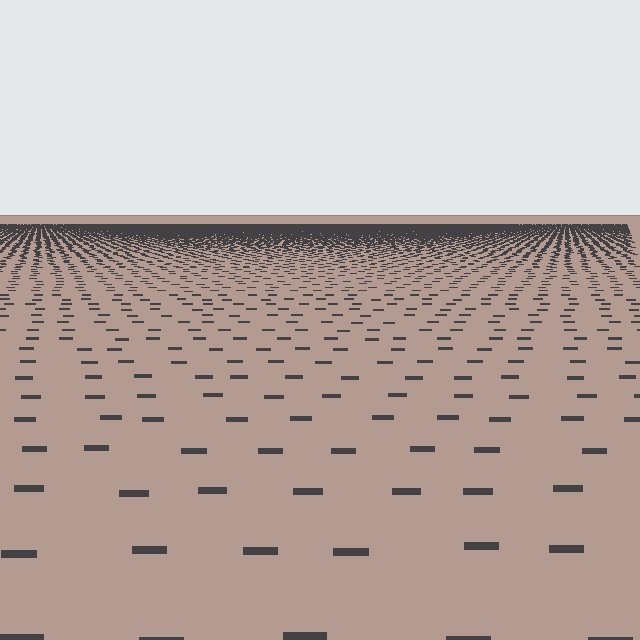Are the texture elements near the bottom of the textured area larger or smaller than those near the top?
Larger. Near the bottom, elements are closer to the viewer and appear at a bigger on-screen size.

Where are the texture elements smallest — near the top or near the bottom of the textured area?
Near the top.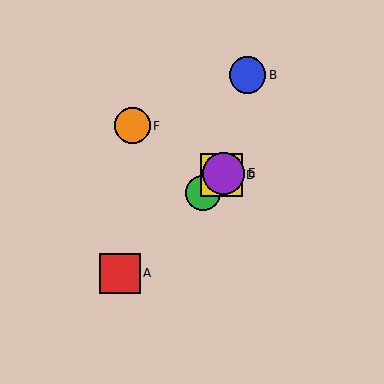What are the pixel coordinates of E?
Object E is at (223, 173).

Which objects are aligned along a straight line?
Objects A, C, D, E are aligned along a straight line.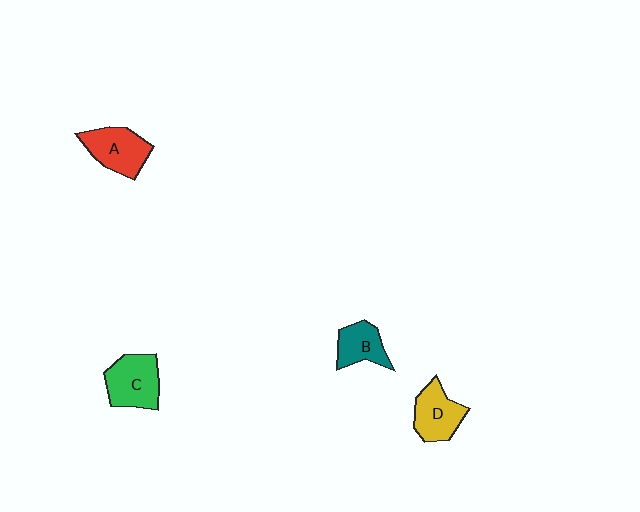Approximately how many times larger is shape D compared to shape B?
Approximately 1.2 times.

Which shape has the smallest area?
Shape B (teal).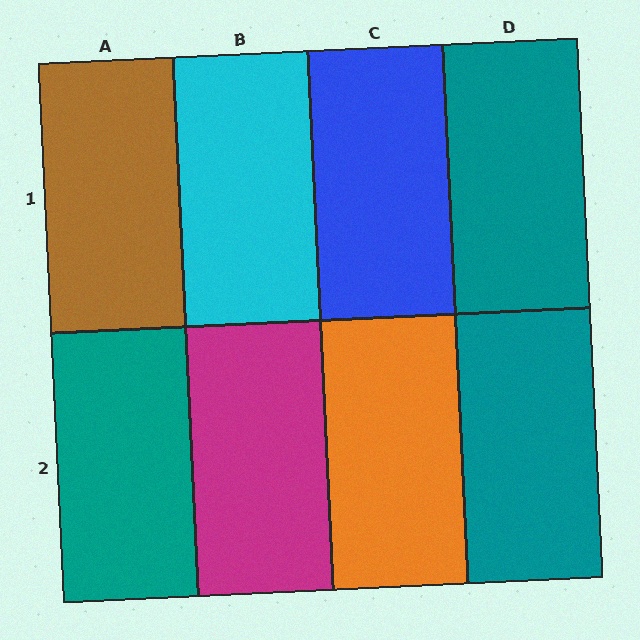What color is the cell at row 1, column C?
Blue.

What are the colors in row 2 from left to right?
Teal, magenta, orange, teal.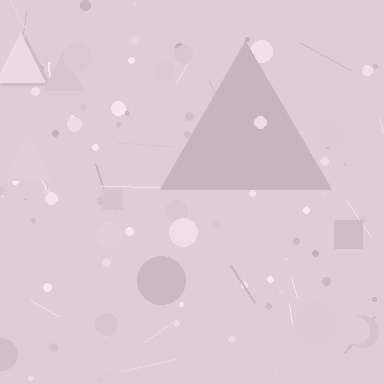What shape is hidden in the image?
A triangle is hidden in the image.